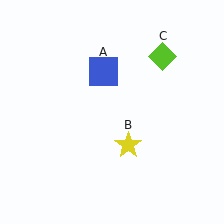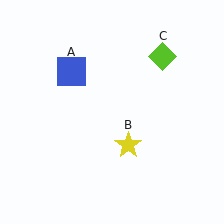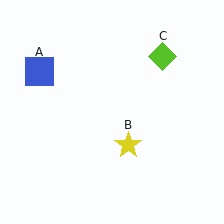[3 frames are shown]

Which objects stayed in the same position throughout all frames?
Yellow star (object B) and lime diamond (object C) remained stationary.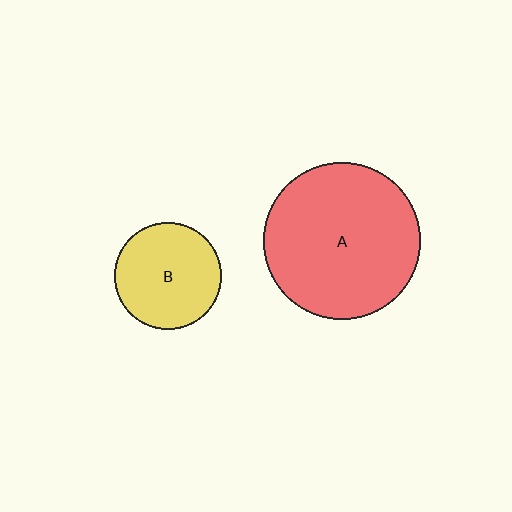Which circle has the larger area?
Circle A (red).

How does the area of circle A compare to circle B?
Approximately 2.2 times.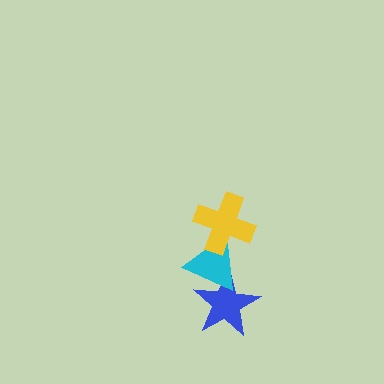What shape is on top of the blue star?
The cyan triangle is on top of the blue star.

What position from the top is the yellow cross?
The yellow cross is 1st from the top.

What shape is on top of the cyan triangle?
The yellow cross is on top of the cyan triangle.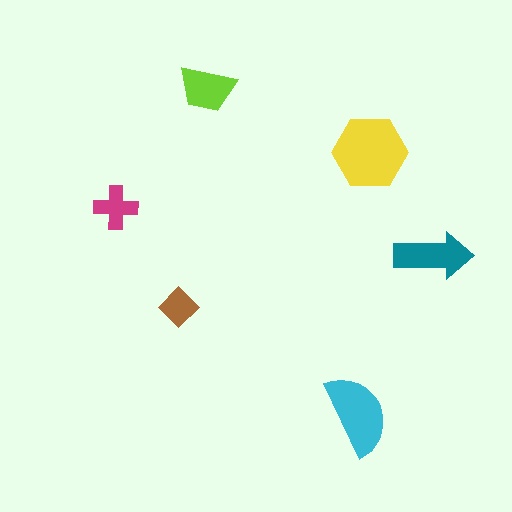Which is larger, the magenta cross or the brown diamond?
The magenta cross.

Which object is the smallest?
The brown diamond.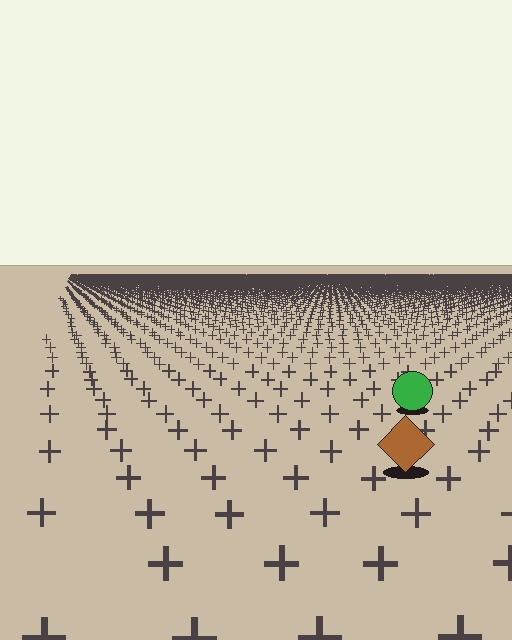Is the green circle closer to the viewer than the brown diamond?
No. The brown diamond is closer — you can tell from the texture gradient: the ground texture is coarser near it.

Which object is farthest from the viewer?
The green circle is farthest from the viewer. It appears smaller and the ground texture around it is denser.